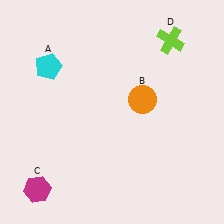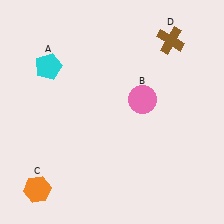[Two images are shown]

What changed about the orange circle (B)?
In Image 1, B is orange. In Image 2, it changed to pink.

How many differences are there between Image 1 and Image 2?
There are 3 differences between the two images.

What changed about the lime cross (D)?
In Image 1, D is lime. In Image 2, it changed to brown.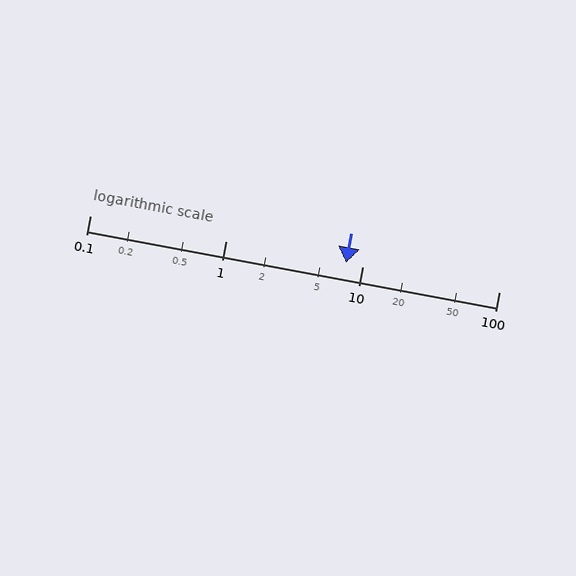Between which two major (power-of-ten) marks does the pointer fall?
The pointer is between 1 and 10.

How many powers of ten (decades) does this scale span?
The scale spans 3 decades, from 0.1 to 100.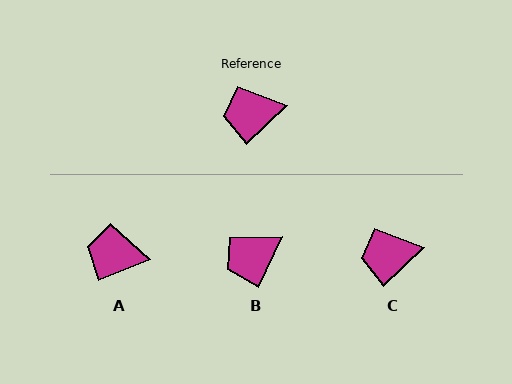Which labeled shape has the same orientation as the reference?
C.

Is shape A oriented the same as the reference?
No, it is off by about 22 degrees.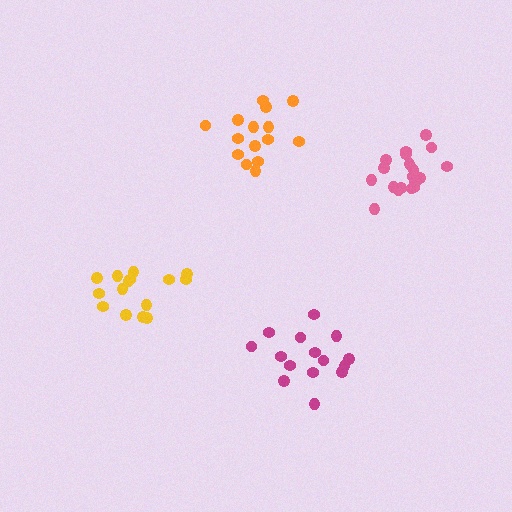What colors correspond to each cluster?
The clusters are colored: magenta, orange, yellow, pink.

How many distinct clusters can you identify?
There are 4 distinct clusters.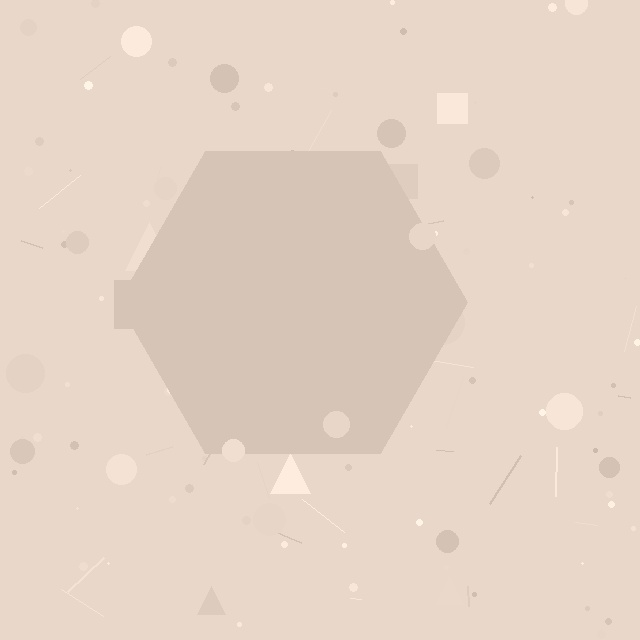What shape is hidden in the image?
A hexagon is hidden in the image.